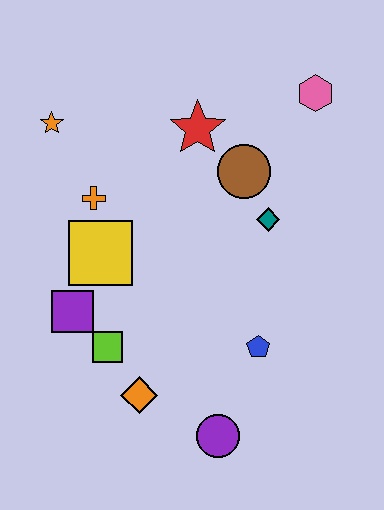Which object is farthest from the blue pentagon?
The orange star is farthest from the blue pentagon.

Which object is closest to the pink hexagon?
The brown circle is closest to the pink hexagon.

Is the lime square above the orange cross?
No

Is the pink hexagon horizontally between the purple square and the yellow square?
No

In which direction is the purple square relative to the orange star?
The purple square is below the orange star.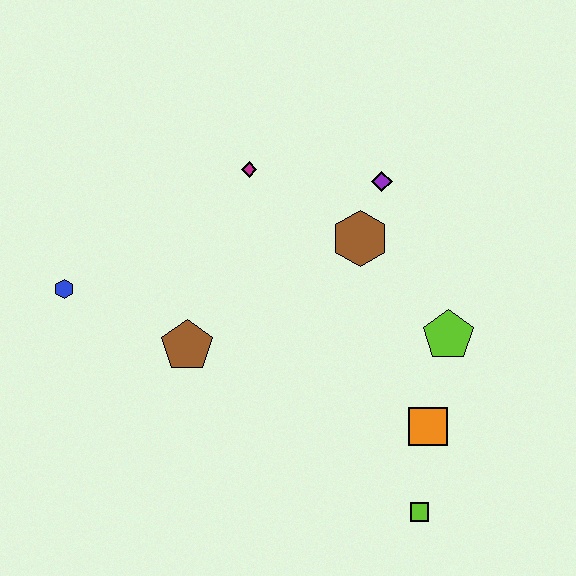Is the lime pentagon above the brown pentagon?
Yes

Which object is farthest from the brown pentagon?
The lime square is farthest from the brown pentagon.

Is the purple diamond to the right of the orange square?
No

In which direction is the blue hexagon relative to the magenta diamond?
The blue hexagon is to the left of the magenta diamond.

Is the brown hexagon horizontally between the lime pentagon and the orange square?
No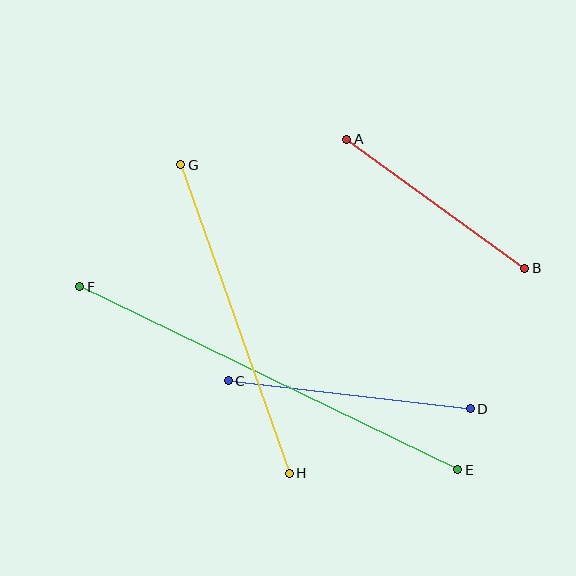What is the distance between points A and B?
The distance is approximately 220 pixels.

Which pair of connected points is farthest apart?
Points E and F are farthest apart.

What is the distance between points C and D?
The distance is approximately 244 pixels.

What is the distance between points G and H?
The distance is approximately 327 pixels.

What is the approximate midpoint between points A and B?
The midpoint is at approximately (436, 204) pixels.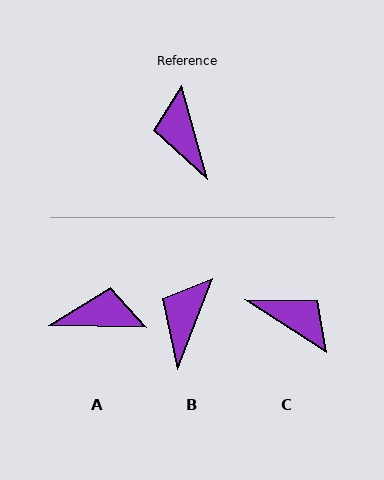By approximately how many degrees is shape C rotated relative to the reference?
Approximately 139 degrees clockwise.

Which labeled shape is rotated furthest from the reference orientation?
C, about 139 degrees away.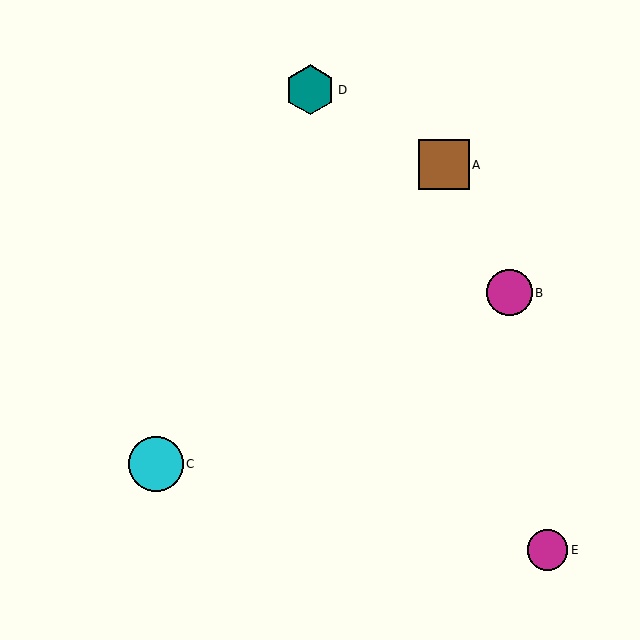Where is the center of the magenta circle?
The center of the magenta circle is at (510, 293).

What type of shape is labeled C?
Shape C is a cyan circle.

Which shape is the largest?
The cyan circle (labeled C) is the largest.